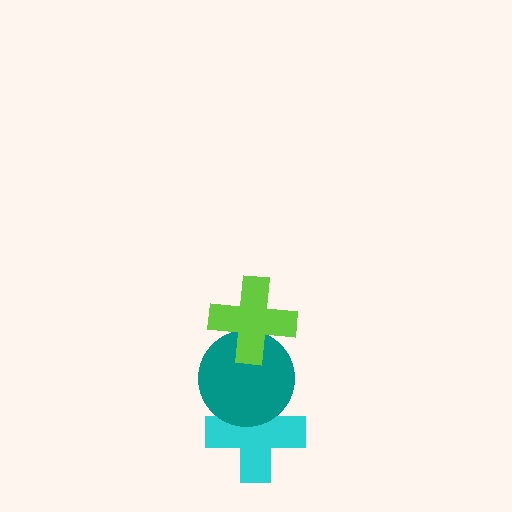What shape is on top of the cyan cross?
The teal circle is on top of the cyan cross.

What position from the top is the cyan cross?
The cyan cross is 3rd from the top.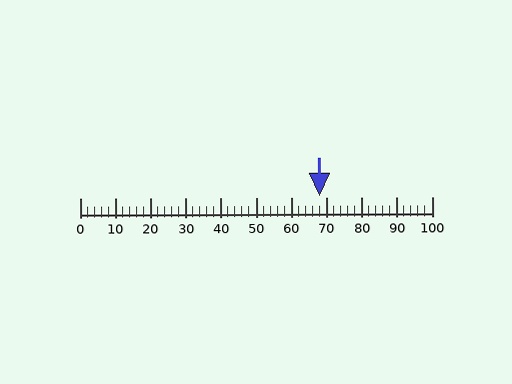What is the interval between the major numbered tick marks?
The major tick marks are spaced 10 units apart.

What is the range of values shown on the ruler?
The ruler shows values from 0 to 100.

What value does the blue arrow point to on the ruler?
The blue arrow points to approximately 68.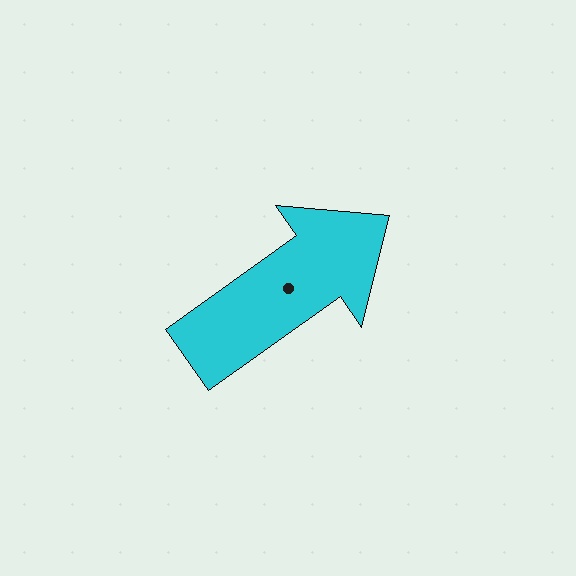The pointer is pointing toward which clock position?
Roughly 2 o'clock.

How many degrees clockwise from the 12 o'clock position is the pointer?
Approximately 55 degrees.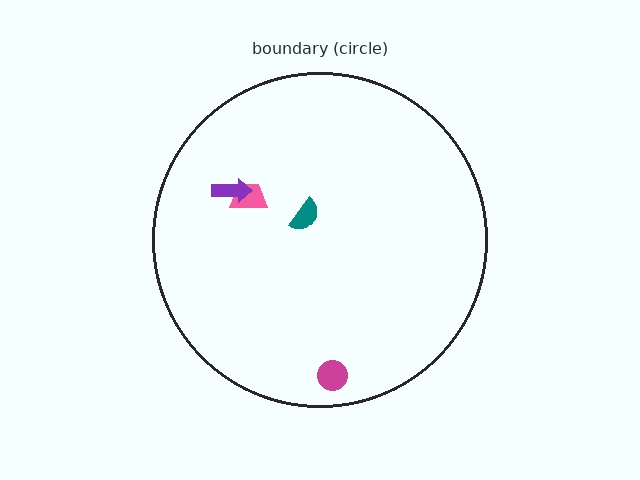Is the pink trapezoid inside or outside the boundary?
Inside.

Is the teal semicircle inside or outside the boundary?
Inside.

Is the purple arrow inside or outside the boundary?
Inside.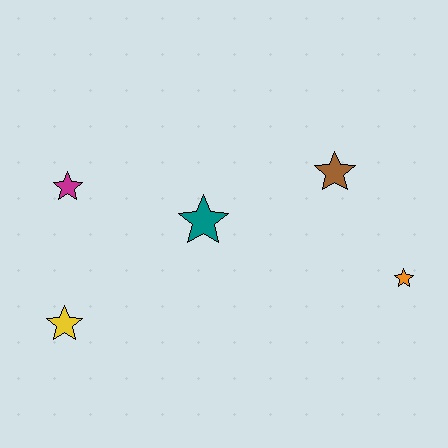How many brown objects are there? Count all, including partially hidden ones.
There is 1 brown object.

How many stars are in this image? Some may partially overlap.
There are 5 stars.